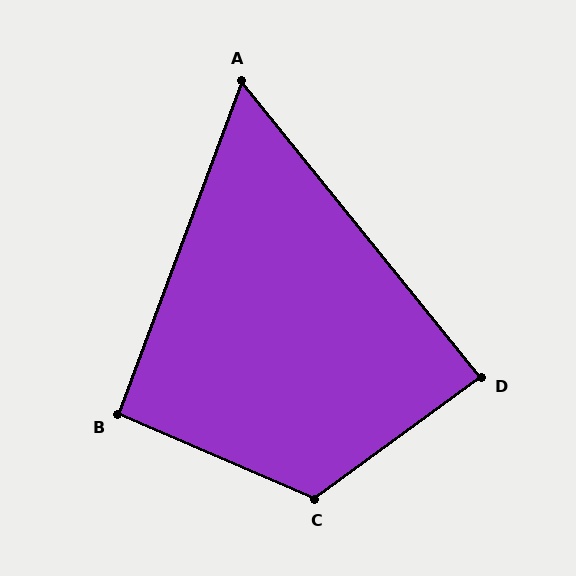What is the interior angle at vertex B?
Approximately 93 degrees (approximately right).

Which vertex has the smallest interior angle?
A, at approximately 59 degrees.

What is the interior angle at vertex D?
Approximately 87 degrees (approximately right).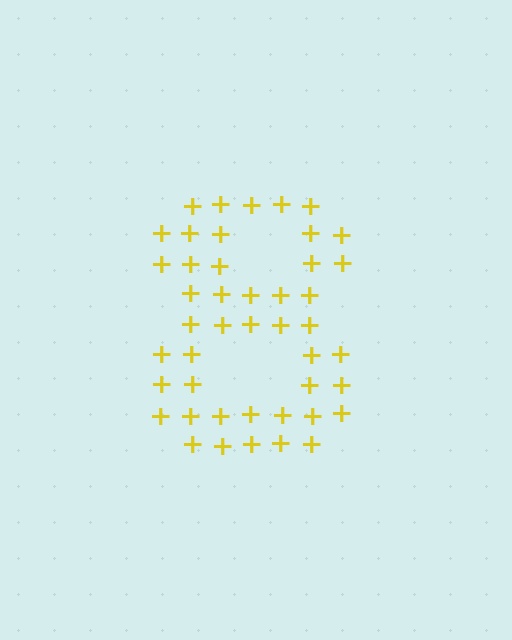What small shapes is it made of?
It is made of small plus signs.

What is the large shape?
The large shape is the digit 8.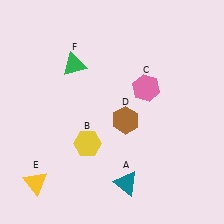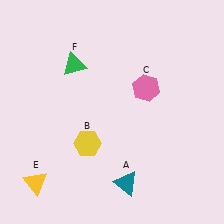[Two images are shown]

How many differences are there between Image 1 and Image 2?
There is 1 difference between the two images.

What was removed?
The brown hexagon (D) was removed in Image 2.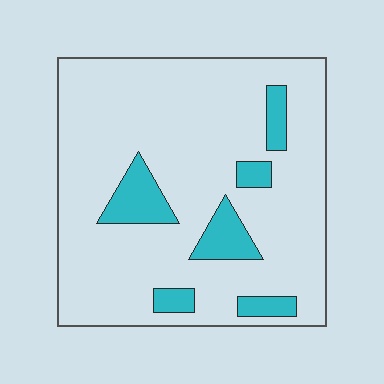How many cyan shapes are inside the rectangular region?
6.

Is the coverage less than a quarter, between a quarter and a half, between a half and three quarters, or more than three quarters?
Less than a quarter.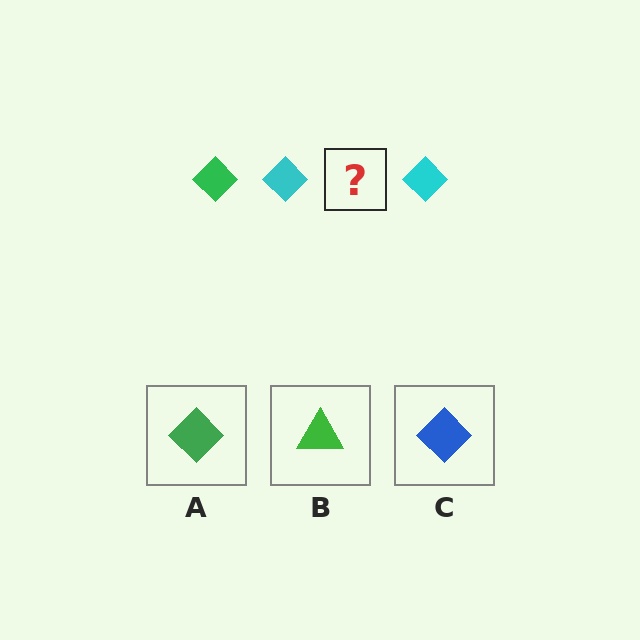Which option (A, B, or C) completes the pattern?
A.